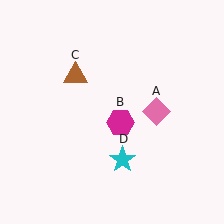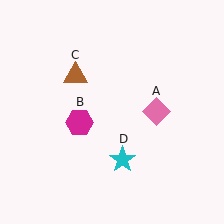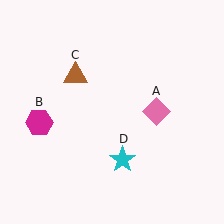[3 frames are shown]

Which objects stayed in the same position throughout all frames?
Pink diamond (object A) and brown triangle (object C) and cyan star (object D) remained stationary.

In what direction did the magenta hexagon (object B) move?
The magenta hexagon (object B) moved left.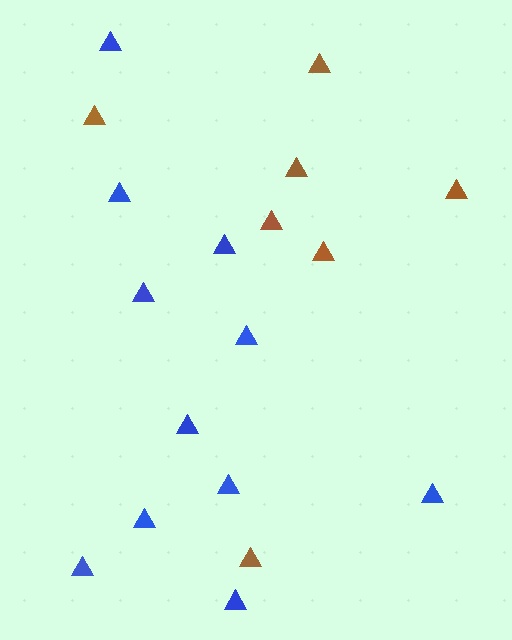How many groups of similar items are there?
There are 2 groups: one group of brown triangles (7) and one group of blue triangles (11).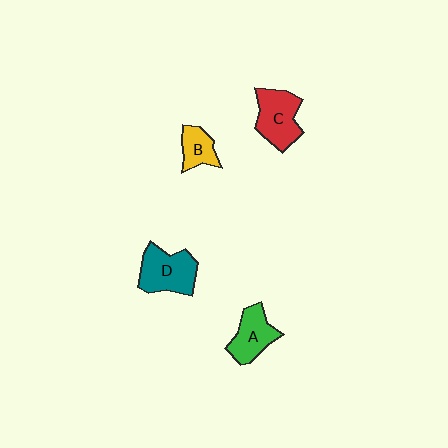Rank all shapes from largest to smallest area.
From largest to smallest: D (teal), C (red), A (green), B (yellow).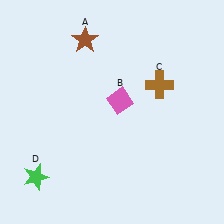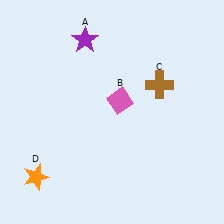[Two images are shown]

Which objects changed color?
A changed from brown to purple. D changed from green to orange.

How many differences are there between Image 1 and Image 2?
There are 2 differences between the two images.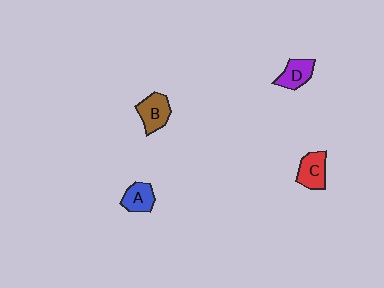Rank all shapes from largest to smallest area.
From largest to smallest: B (brown), C (red), D (purple), A (blue).